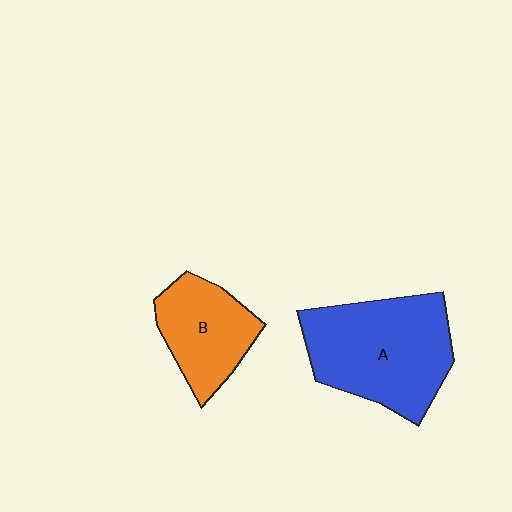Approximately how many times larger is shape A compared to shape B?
Approximately 1.7 times.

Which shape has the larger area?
Shape A (blue).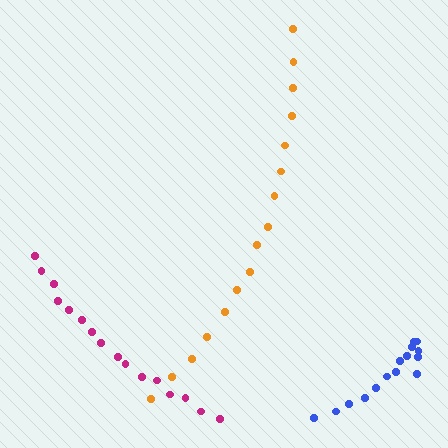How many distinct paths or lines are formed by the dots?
There are 3 distinct paths.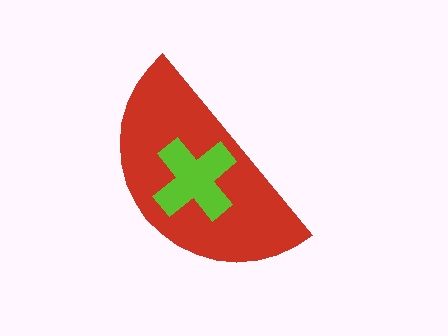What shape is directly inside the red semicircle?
The lime cross.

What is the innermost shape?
The lime cross.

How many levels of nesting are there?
2.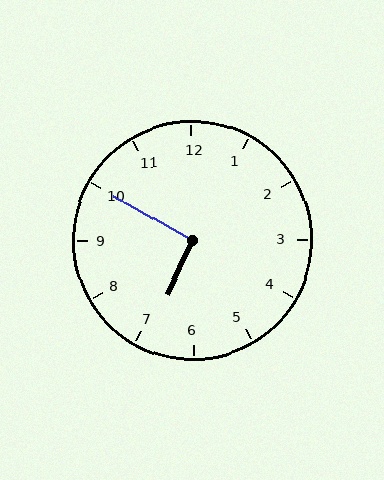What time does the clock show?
6:50.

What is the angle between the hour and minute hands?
Approximately 95 degrees.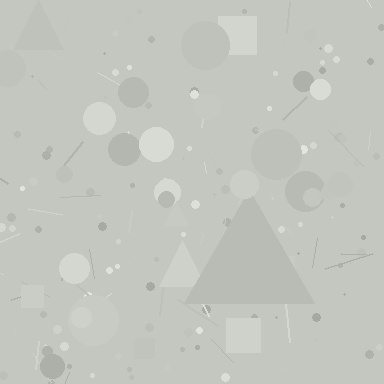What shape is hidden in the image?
A triangle is hidden in the image.